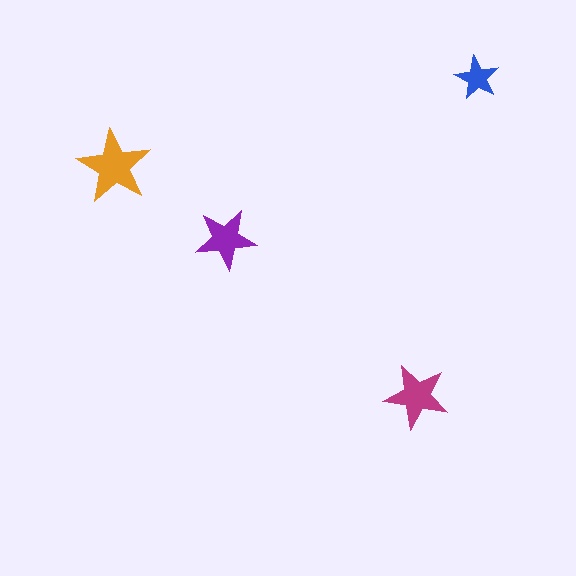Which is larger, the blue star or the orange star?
The orange one.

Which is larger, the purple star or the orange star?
The orange one.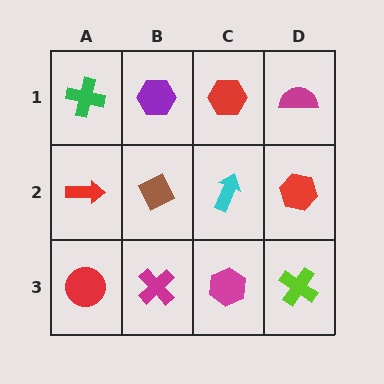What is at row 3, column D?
A lime cross.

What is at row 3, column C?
A magenta hexagon.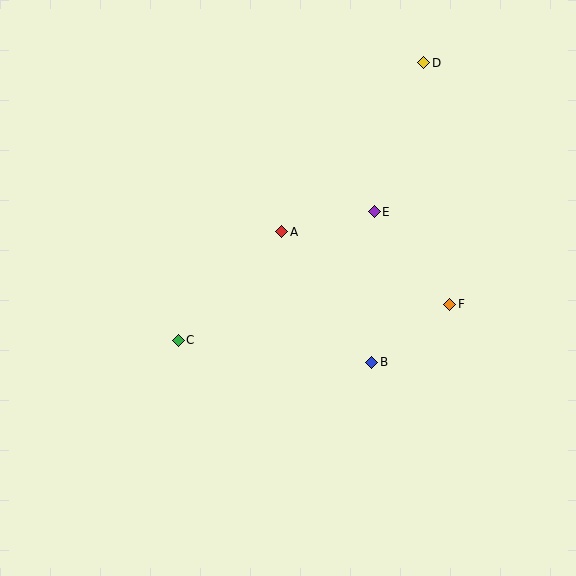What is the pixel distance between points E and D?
The distance between E and D is 157 pixels.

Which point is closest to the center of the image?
Point A at (282, 232) is closest to the center.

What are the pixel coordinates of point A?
Point A is at (282, 232).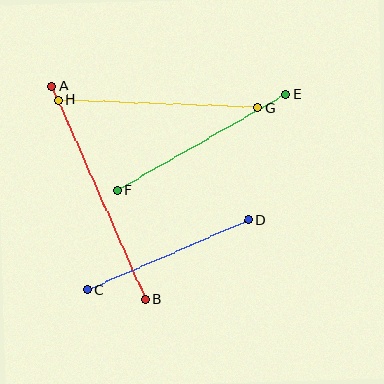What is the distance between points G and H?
The distance is approximately 199 pixels.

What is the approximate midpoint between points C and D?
The midpoint is at approximately (167, 255) pixels.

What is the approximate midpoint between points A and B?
The midpoint is at approximately (99, 193) pixels.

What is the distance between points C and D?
The distance is approximately 175 pixels.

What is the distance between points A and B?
The distance is approximately 233 pixels.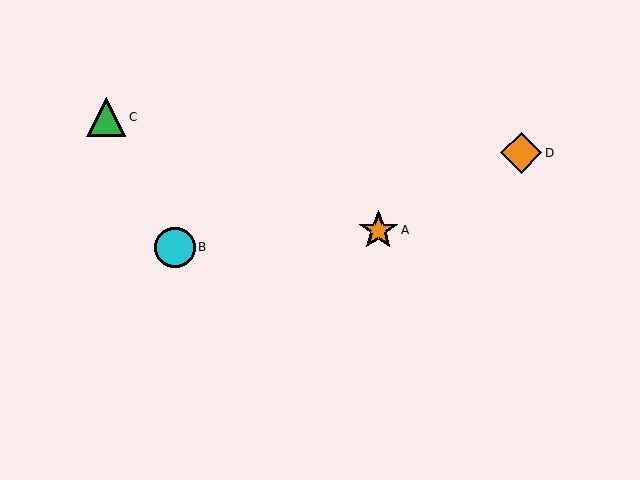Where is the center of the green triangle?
The center of the green triangle is at (106, 117).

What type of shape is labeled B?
Shape B is a cyan circle.